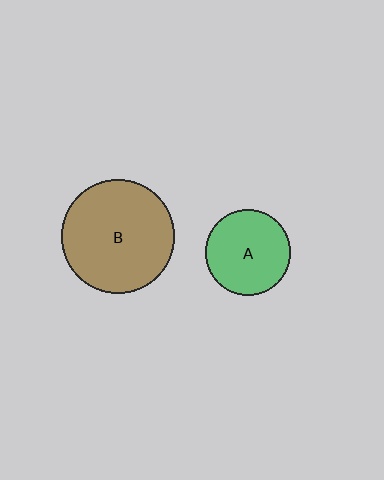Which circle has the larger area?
Circle B (brown).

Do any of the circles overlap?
No, none of the circles overlap.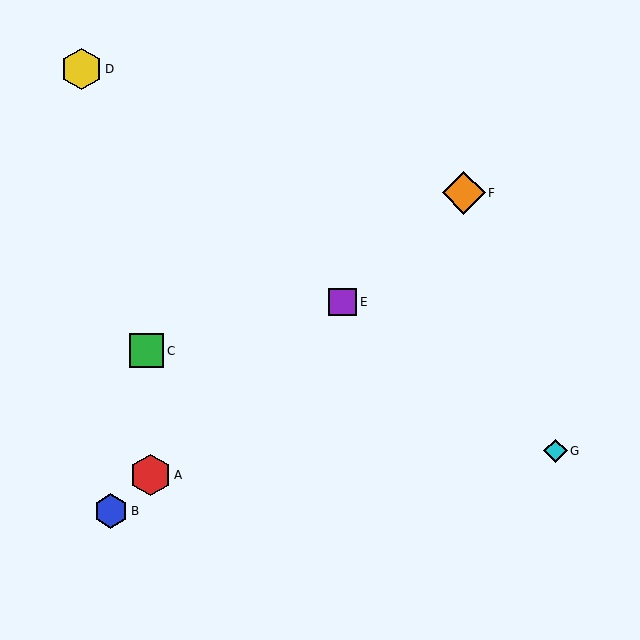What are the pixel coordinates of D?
Object D is at (81, 69).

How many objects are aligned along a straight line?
4 objects (A, B, E, F) are aligned along a straight line.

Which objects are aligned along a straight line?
Objects A, B, E, F are aligned along a straight line.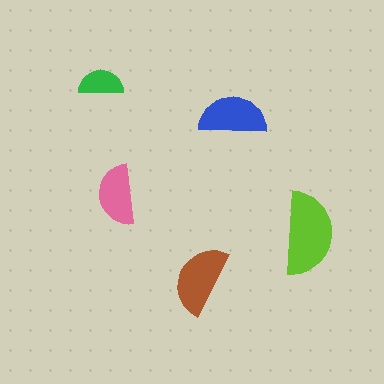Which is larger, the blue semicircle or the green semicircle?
The blue one.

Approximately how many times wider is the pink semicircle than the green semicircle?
About 1.5 times wider.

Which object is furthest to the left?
The green semicircle is leftmost.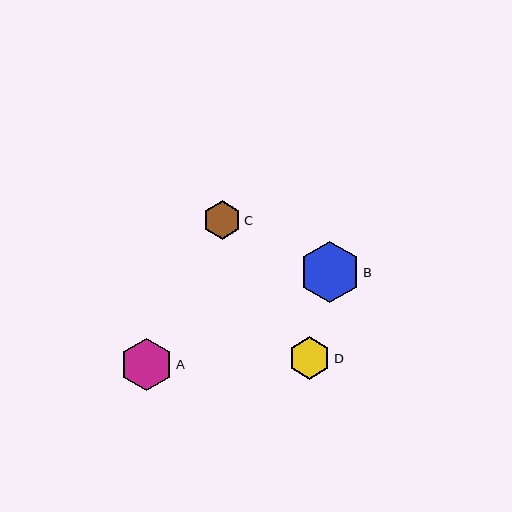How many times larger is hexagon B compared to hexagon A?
Hexagon B is approximately 1.2 times the size of hexagon A.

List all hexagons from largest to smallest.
From largest to smallest: B, A, D, C.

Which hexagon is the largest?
Hexagon B is the largest with a size of approximately 61 pixels.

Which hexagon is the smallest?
Hexagon C is the smallest with a size of approximately 38 pixels.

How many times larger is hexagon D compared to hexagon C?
Hexagon D is approximately 1.1 times the size of hexagon C.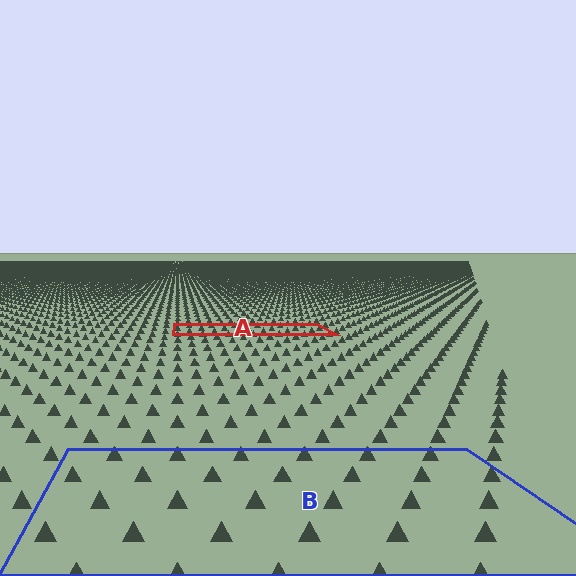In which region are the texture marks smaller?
The texture marks are smaller in region A, because it is farther away.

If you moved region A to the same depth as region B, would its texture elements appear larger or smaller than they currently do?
They would appear larger. At a closer depth, the same texture elements are projected at a bigger on-screen size.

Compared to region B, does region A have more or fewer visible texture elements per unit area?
Region A has more texture elements per unit area — they are packed more densely because it is farther away.